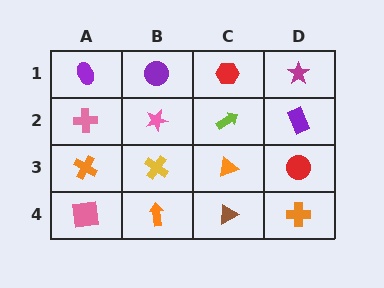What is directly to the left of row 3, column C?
A yellow cross.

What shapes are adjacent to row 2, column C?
A red hexagon (row 1, column C), an orange triangle (row 3, column C), a pink star (row 2, column B), a purple rectangle (row 2, column D).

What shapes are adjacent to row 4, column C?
An orange triangle (row 3, column C), an orange arrow (row 4, column B), an orange cross (row 4, column D).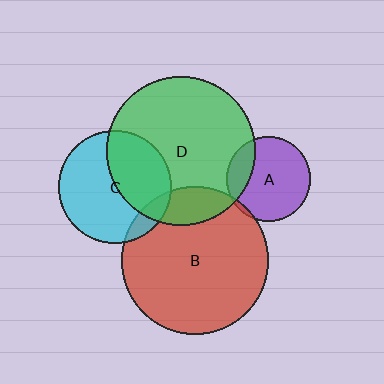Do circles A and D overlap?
Yes.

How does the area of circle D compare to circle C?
Approximately 1.7 times.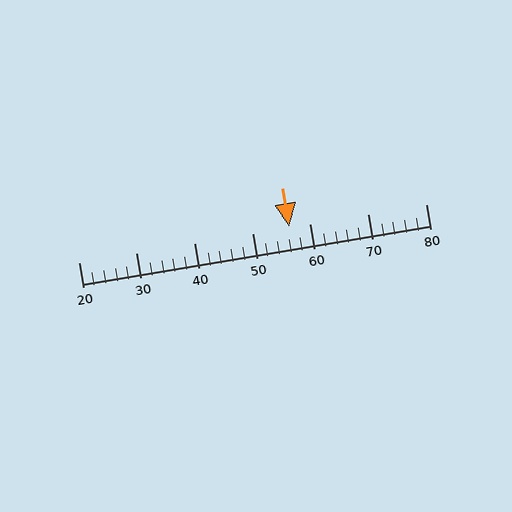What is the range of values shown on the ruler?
The ruler shows values from 20 to 80.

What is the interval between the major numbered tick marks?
The major tick marks are spaced 10 units apart.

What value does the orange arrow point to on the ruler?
The orange arrow points to approximately 56.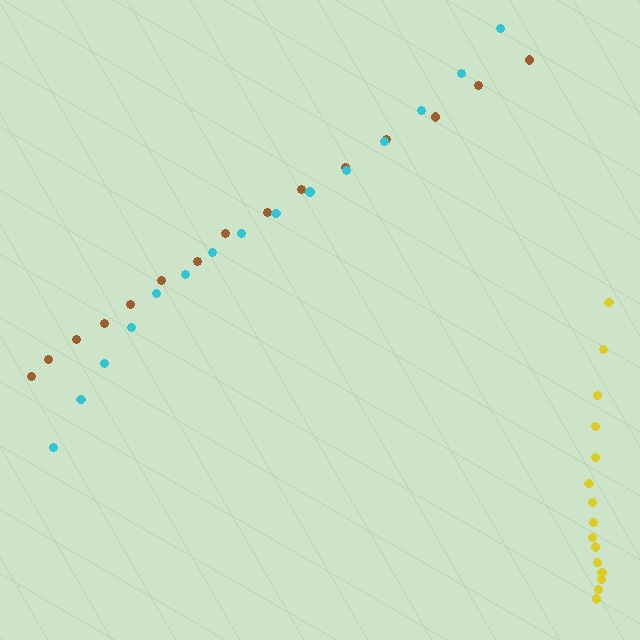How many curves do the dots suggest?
There are 3 distinct paths.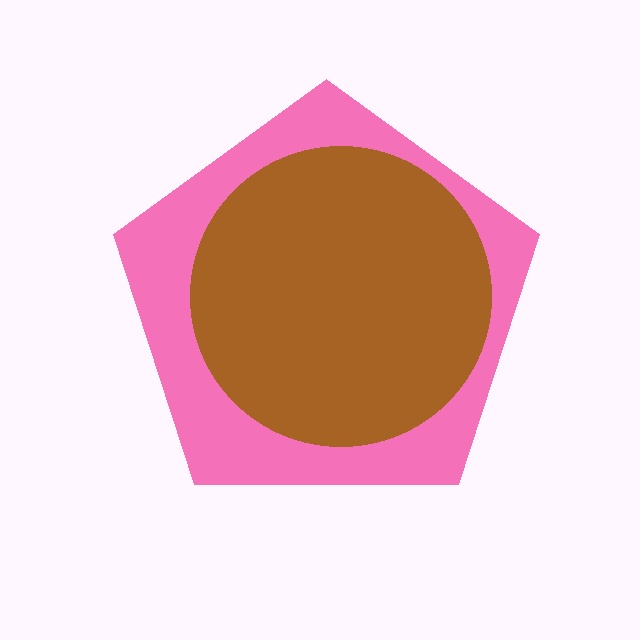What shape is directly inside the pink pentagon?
The brown circle.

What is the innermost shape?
The brown circle.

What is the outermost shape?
The pink pentagon.